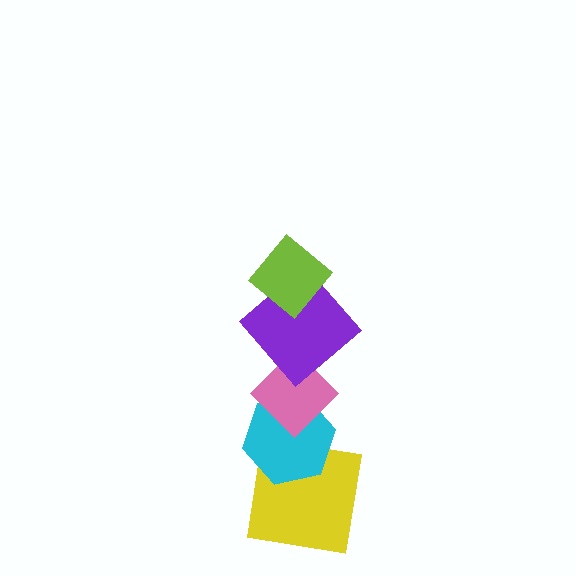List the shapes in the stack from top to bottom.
From top to bottom: the lime diamond, the purple diamond, the pink diamond, the cyan hexagon, the yellow square.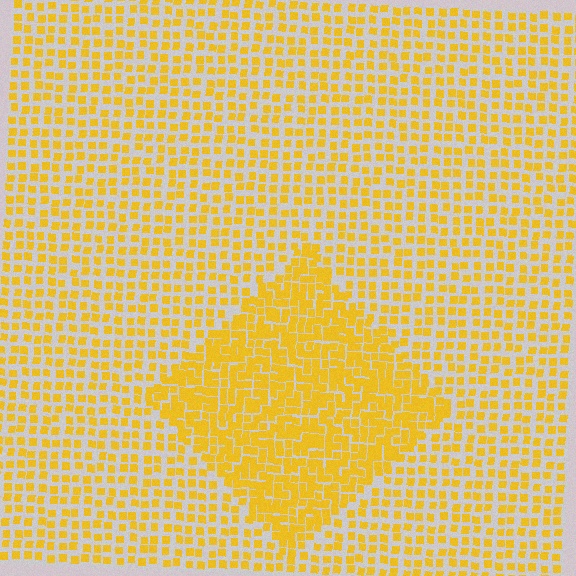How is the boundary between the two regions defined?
The boundary is defined by a change in element density (approximately 1.9x ratio). All elements are the same color, size, and shape.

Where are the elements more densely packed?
The elements are more densely packed inside the diamond boundary.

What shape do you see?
I see a diamond.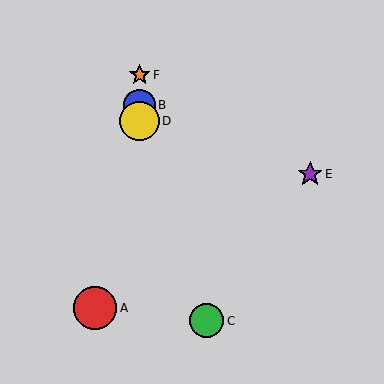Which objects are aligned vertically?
Objects B, D, F are aligned vertically.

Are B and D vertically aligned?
Yes, both are at x≈140.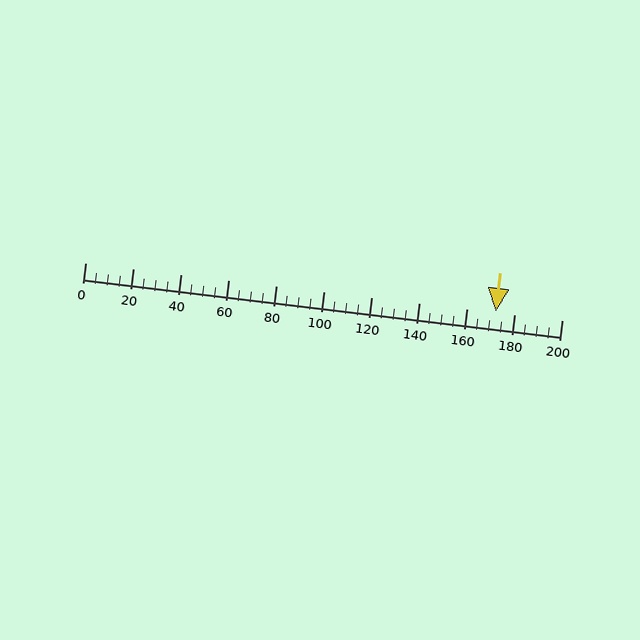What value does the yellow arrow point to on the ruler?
The yellow arrow points to approximately 172.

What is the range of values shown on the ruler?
The ruler shows values from 0 to 200.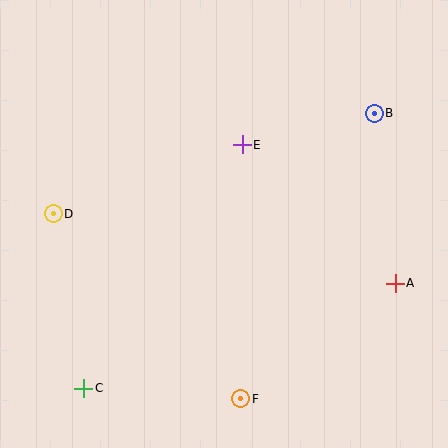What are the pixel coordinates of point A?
Point A is at (395, 283).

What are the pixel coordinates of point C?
Point C is at (84, 388).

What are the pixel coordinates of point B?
Point B is at (374, 113).